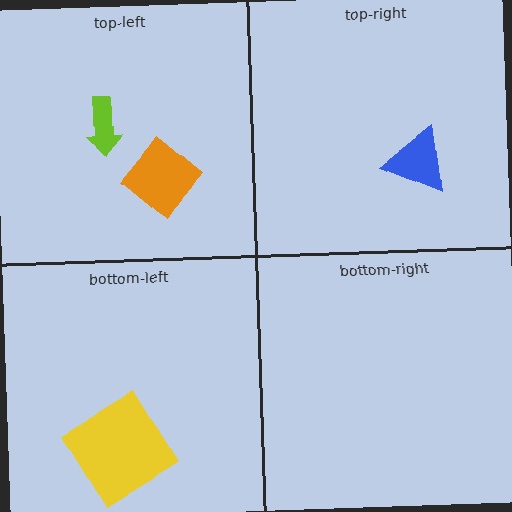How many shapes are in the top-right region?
1.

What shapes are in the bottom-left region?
The yellow diamond.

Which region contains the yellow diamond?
The bottom-left region.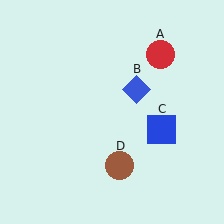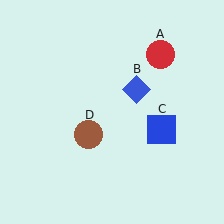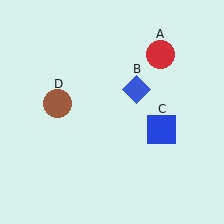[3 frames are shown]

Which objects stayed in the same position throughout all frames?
Red circle (object A) and blue diamond (object B) and blue square (object C) remained stationary.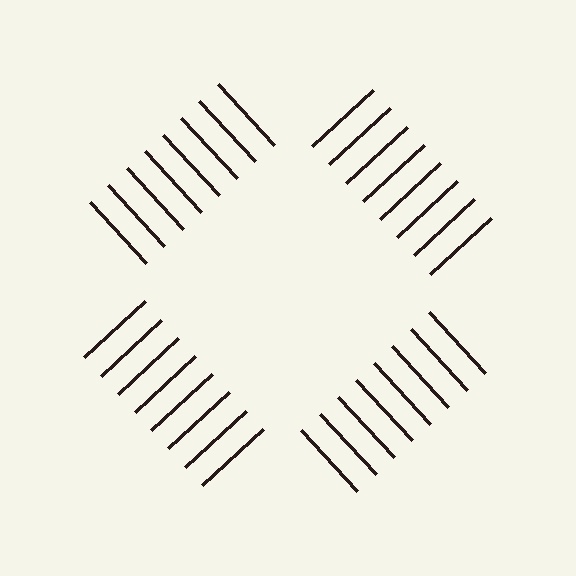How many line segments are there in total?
32 — 8 along each of the 4 edges.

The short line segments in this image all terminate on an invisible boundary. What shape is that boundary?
An illusory square — the line segments terminate on its edges but no continuous stroke is drawn.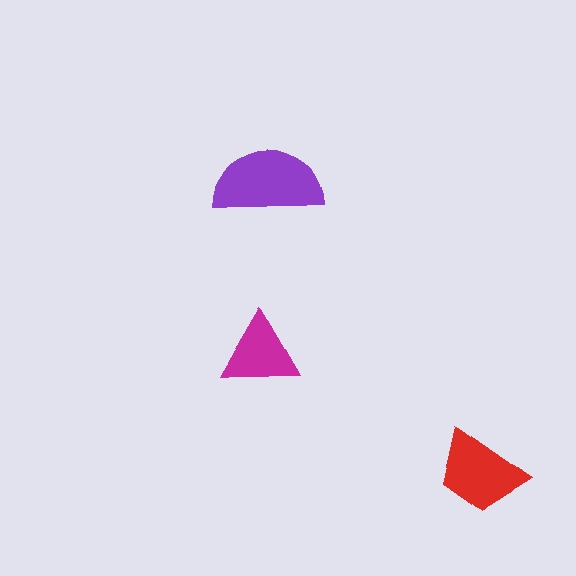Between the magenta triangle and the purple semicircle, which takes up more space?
The purple semicircle.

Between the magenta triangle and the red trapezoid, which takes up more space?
The red trapezoid.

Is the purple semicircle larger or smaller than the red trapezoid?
Larger.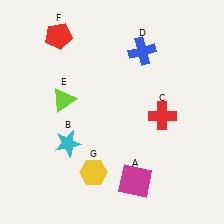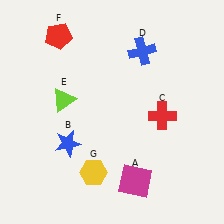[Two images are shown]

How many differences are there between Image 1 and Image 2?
There is 1 difference between the two images.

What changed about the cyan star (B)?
In Image 1, B is cyan. In Image 2, it changed to blue.